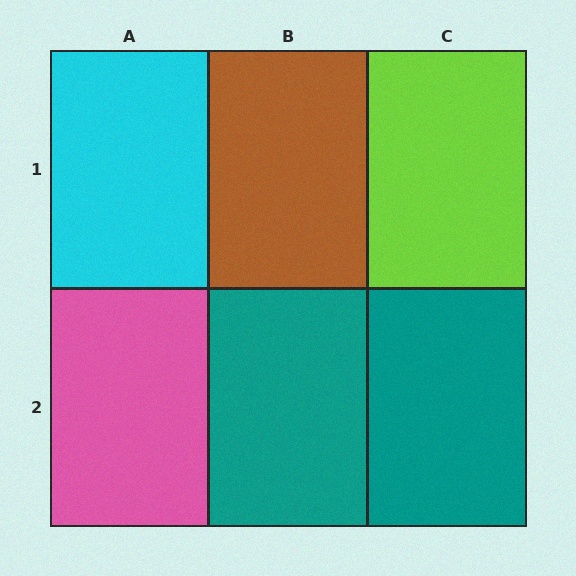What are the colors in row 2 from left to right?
Pink, teal, teal.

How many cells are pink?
1 cell is pink.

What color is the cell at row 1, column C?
Lime.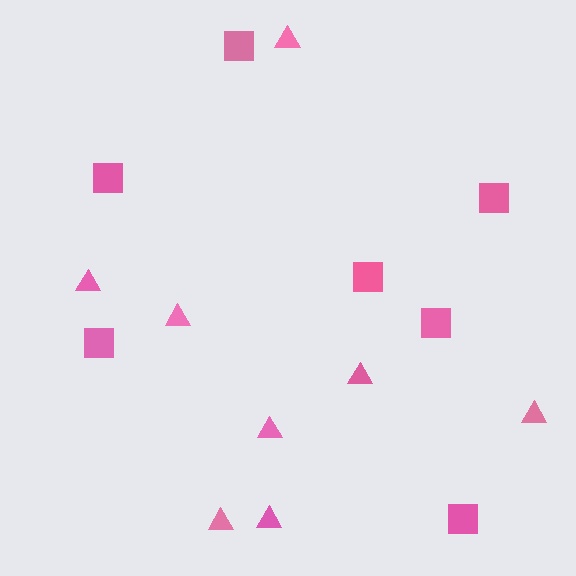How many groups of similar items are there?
There are 2 groups: one group of squares (7) and one group of triangles (8).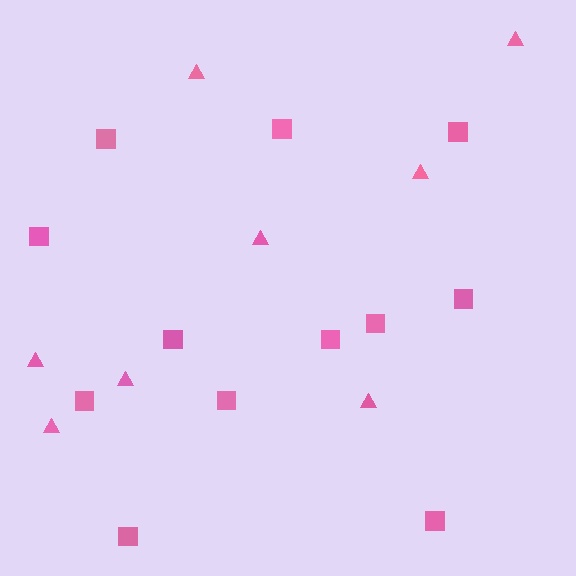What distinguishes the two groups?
There are 2 groups: one group of triangles (8) and one group of squares (12).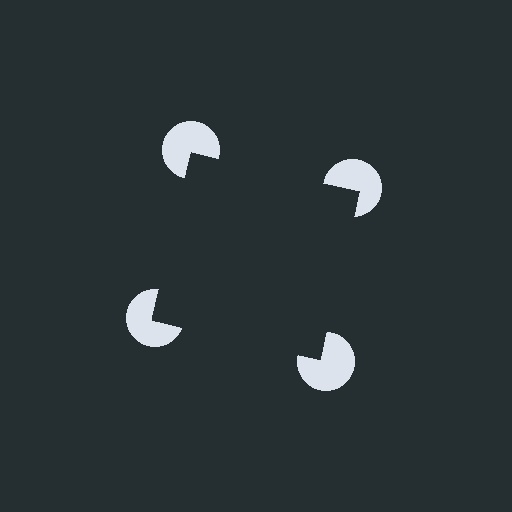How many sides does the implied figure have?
4 sides.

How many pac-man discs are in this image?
There are 4 — one at each vertex of the illusory square.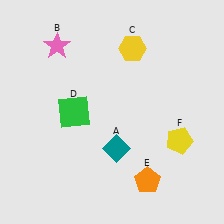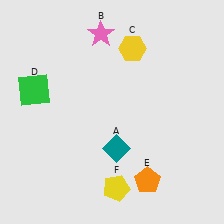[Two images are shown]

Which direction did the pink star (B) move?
The pink star (B) moved right.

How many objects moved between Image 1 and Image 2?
3 objects moved between the two images.